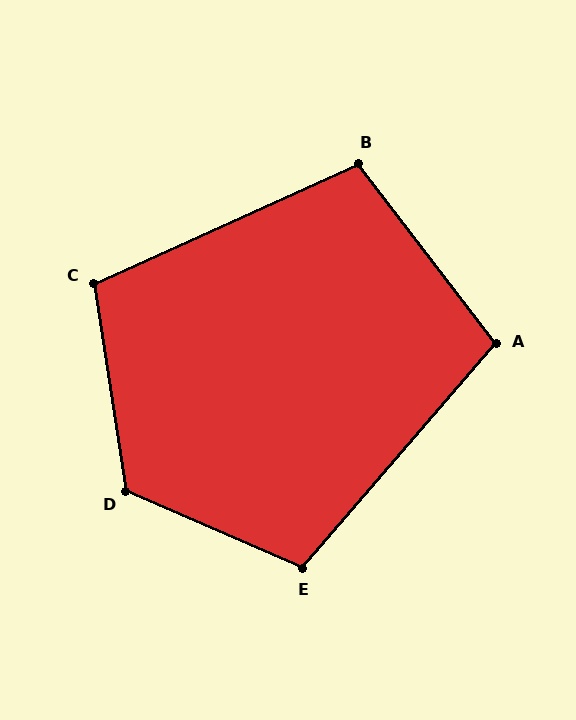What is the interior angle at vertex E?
Approximately 107 degrees (obtuse).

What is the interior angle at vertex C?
Approximately 106 degrees (obtuse).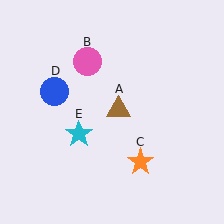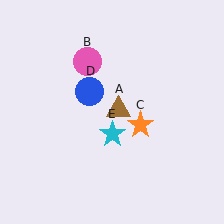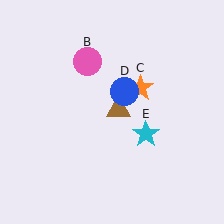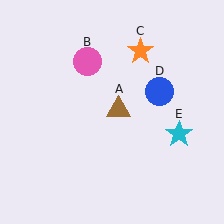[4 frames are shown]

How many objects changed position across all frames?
3 objects changed position: orange star (object C), blue circle (object D), cyan star (object E).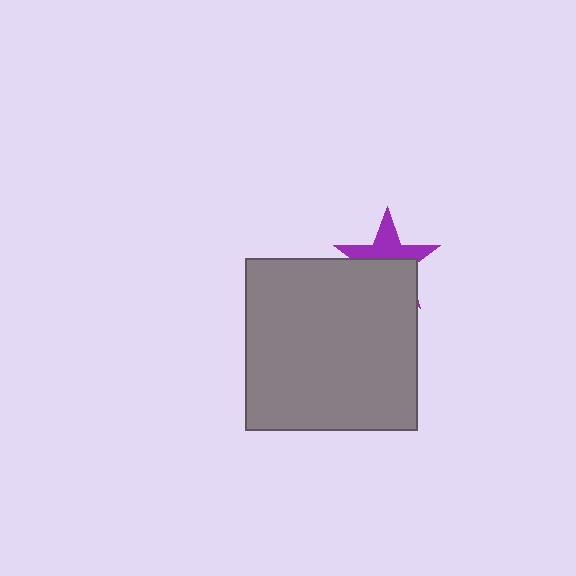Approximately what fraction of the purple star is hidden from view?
Roughly 55% of the purple star is hidden behind the gray square.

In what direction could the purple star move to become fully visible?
The purple star could move up. That would shift it out from behind the gray square entirely.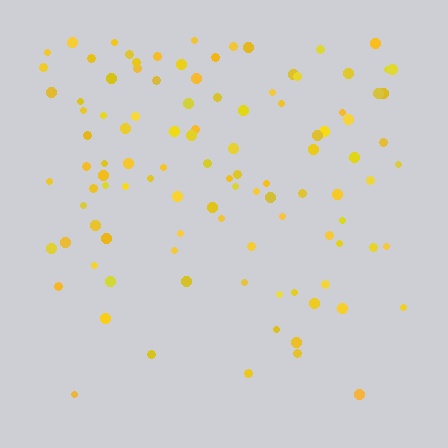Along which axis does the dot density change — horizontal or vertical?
Vertical.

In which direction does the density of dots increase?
From bottom to top, with the top side densest.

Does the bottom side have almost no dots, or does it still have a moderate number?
Still a moderate number, just noticeably fewer than the top.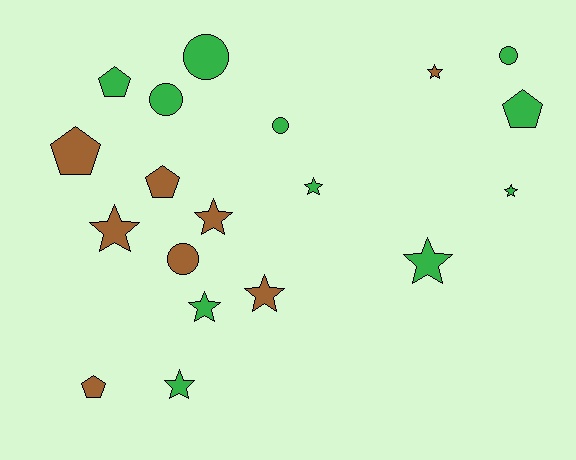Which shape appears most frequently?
Star, with 9 objects.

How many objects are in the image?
There are 19 objects.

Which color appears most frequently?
Green, with 11 objects.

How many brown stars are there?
There are 4 brown stars.